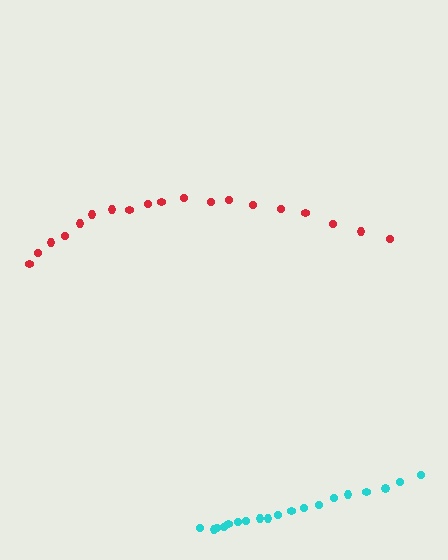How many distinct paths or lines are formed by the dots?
There are 2 distinct paths.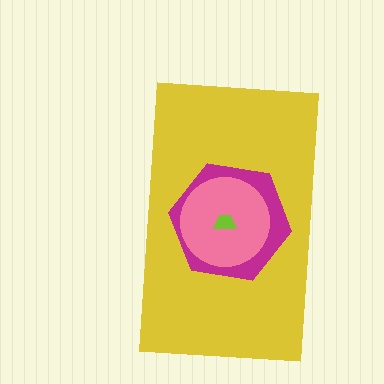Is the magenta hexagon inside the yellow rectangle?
Yes.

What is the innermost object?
The lime trapezoid.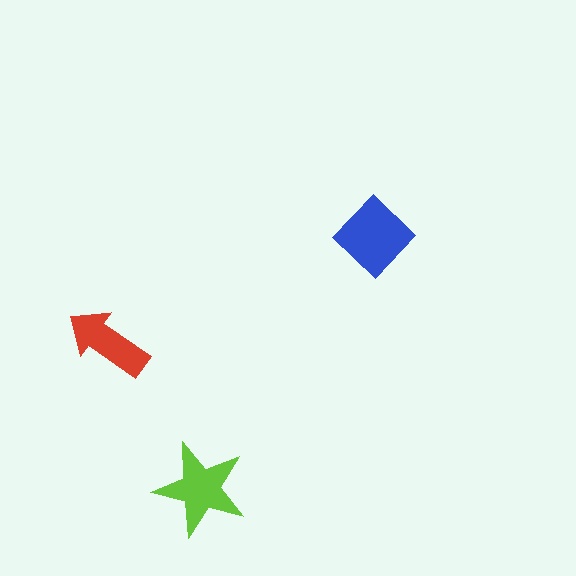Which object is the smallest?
The red arrow.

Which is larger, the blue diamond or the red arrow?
The blue diamond.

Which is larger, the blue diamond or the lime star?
The blue diamond.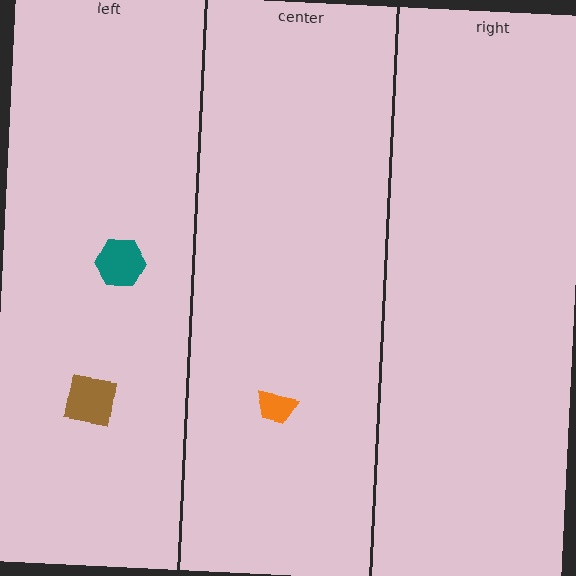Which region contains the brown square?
The left region.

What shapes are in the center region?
The orange trapezoid.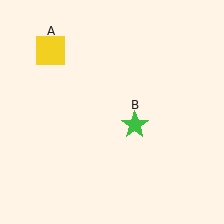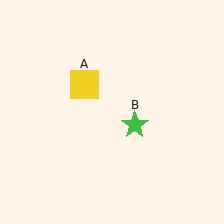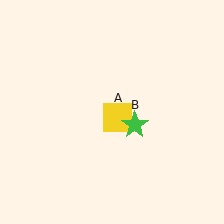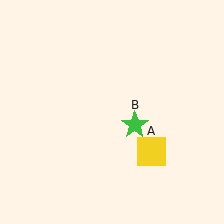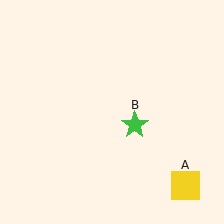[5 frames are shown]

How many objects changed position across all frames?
1 object changed position: yellow square (object A).